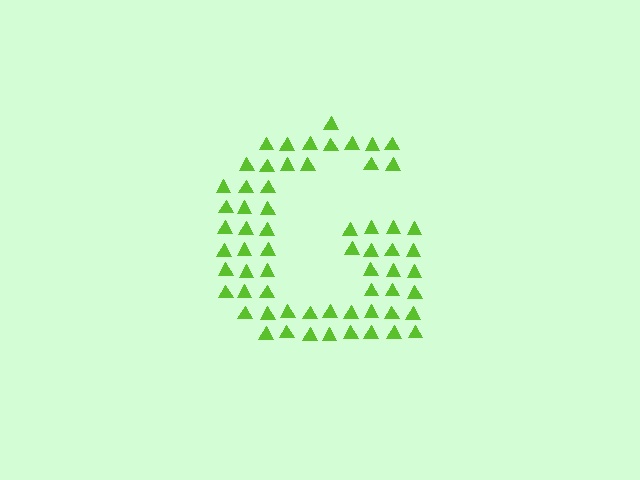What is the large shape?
The large shape is the letter G.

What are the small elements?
The small elements are triangles.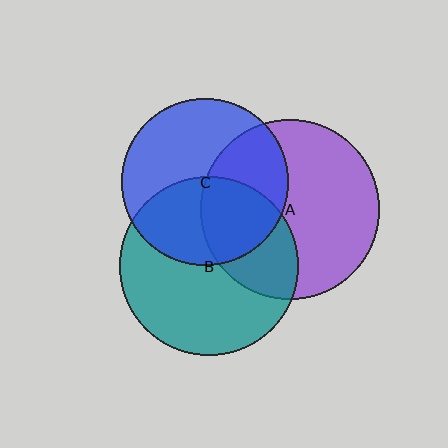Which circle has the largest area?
Circle A (purple).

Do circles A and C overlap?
Yes.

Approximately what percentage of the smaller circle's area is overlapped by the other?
Approximately 40%.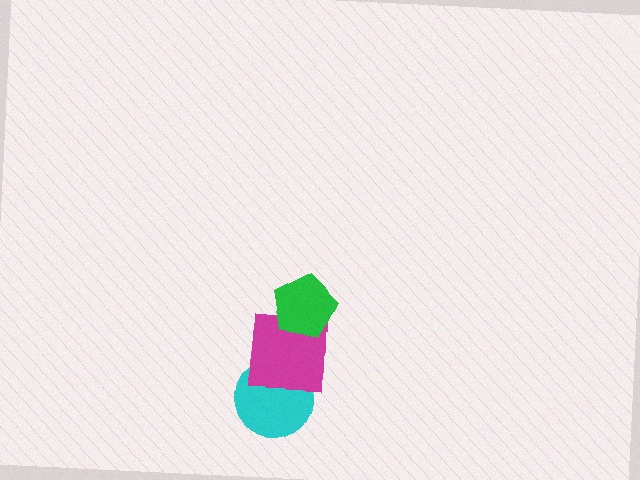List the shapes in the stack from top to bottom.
From top to bottom: the green pentagon, the magenta square, the cyan circle.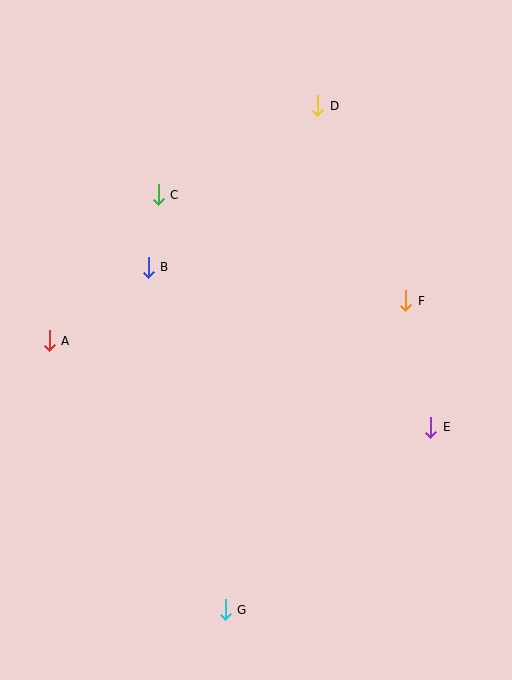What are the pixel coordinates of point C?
Point C is at (158, 195).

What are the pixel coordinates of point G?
Point G is at (225, 610).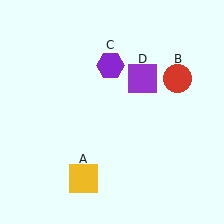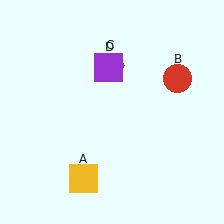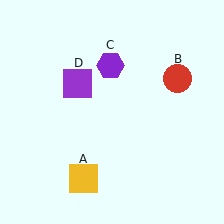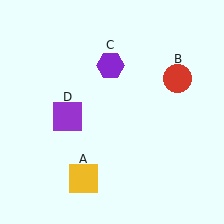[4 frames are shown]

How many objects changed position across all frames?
1 object changed position: purple square (object D).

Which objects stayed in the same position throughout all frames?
Yellow square (object A) and red circle (object B) and purple hexagon (object C) remained stationary.